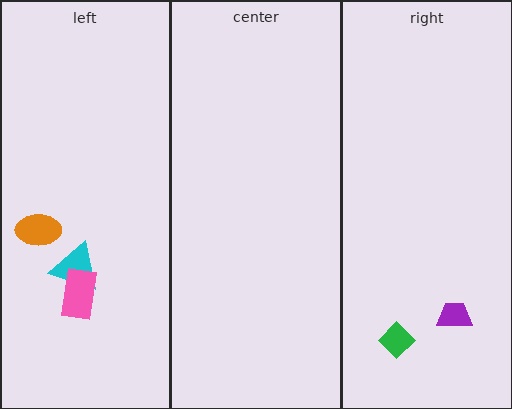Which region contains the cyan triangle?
The left region.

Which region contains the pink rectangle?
The left region.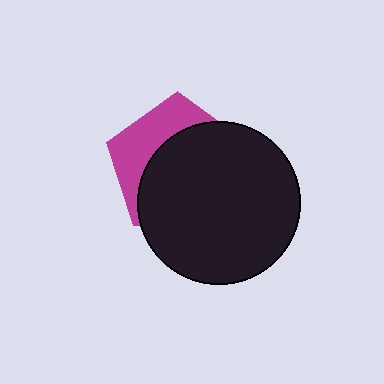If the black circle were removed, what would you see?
You would see the complete magenta pentagon.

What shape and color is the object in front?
The object in front is a black circle.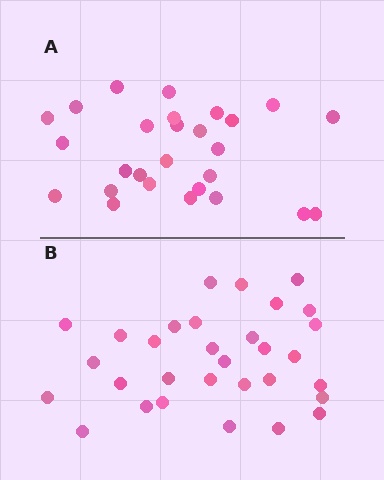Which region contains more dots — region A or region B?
Region B (the bottom region) has more dots.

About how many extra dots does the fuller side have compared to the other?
Region B has about 4 more dots than region A.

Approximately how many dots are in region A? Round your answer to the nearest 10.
About 30 dots. (The exact count is 27, which rounds to 30.)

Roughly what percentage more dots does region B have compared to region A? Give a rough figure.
About 15% more.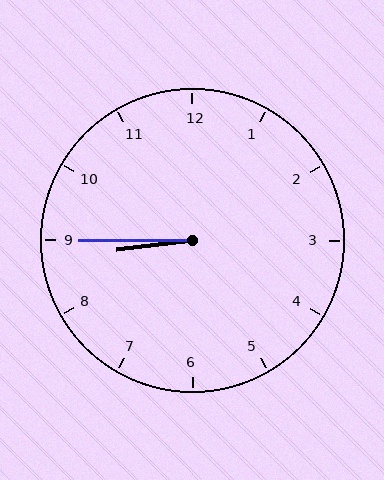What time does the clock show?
8:45.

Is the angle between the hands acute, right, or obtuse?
It is acute.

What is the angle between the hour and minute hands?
Approximately 8 degrees.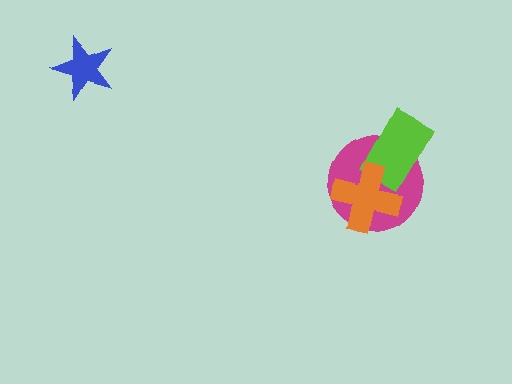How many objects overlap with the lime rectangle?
2 objects overlap with the lime rectangle.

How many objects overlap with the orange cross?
2 objects overlap with the orange cross.